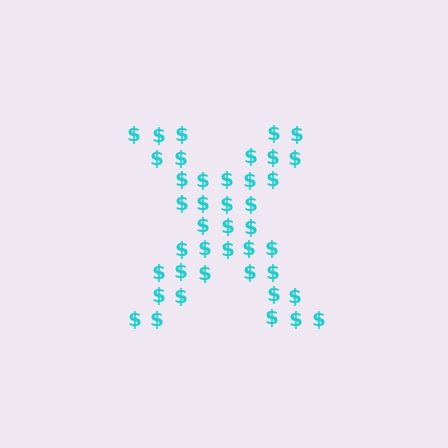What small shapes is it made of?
It is made of small dollar signs.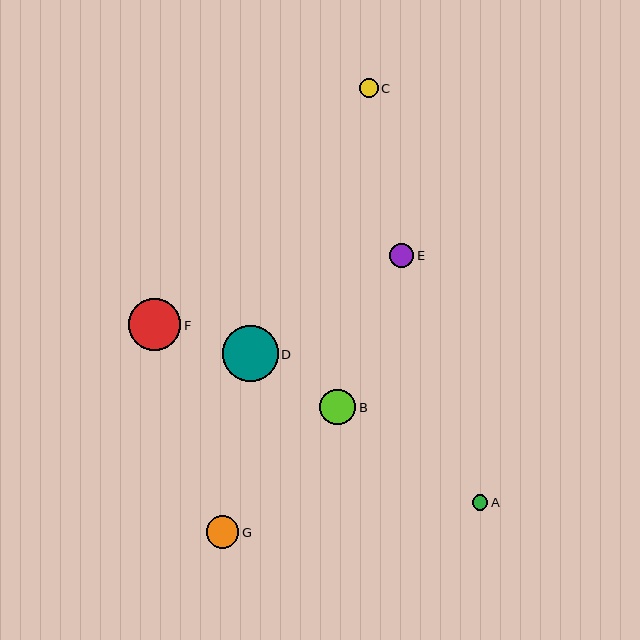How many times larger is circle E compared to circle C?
Circle E is approximately 1.3 times the size of circle C.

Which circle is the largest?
Circle D is the largest with a size of approximately 55 pixels.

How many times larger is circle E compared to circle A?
Circle E is approximately 1.6 times the size of circle A.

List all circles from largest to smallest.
From largest to smallest: D, F, B, G, E, C, A.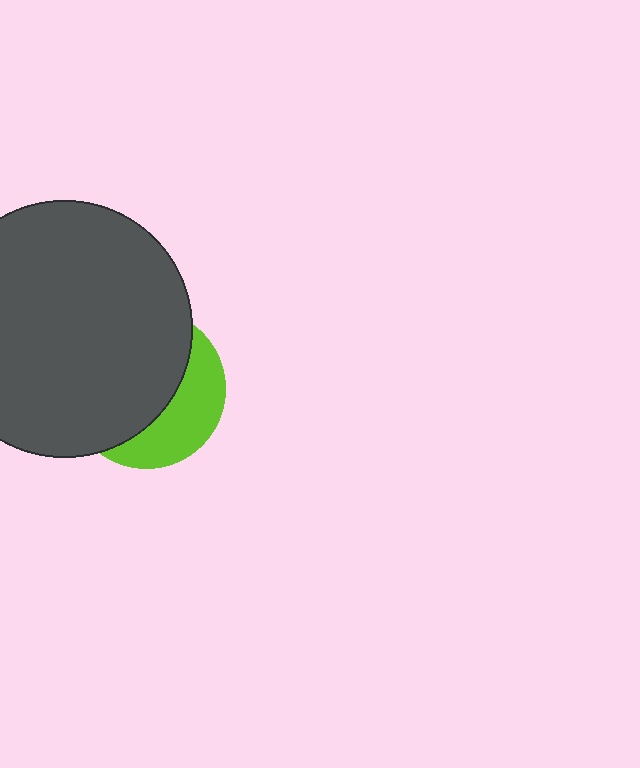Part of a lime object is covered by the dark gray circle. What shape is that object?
It is a circle.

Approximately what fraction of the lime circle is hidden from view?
Roughly 65% of the lime circle is hidden behind the dark gray circle.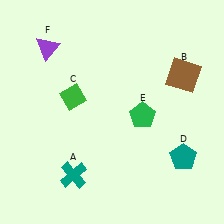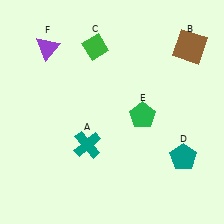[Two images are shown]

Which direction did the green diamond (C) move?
The green diamond (C) moved up.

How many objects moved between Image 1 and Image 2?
3 objects moved between the two images.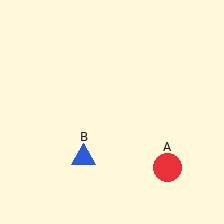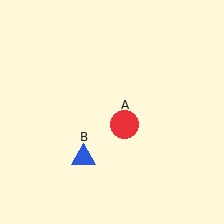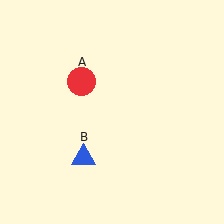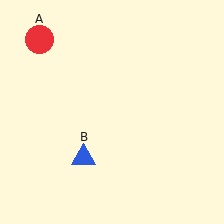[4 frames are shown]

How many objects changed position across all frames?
1 object changed position: red circle (object A).